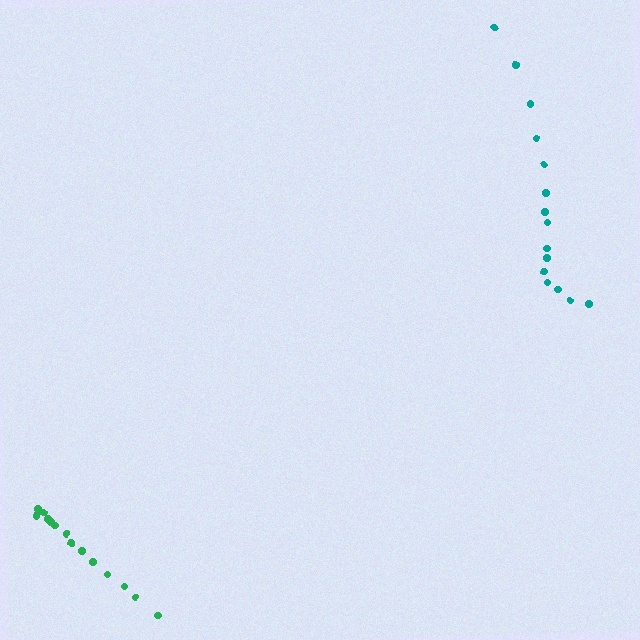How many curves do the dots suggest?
There are 2 distinct paths.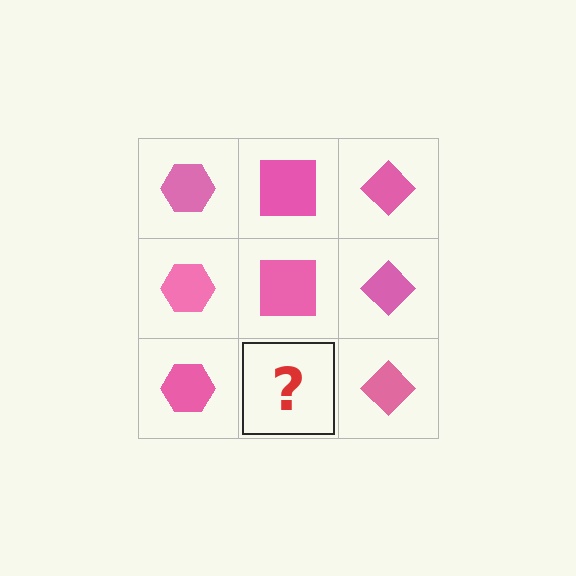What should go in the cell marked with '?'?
The missing cell should contain a pink square.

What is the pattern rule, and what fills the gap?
The rule is that each column has a consistent shape. The gap should be filled with a pink square.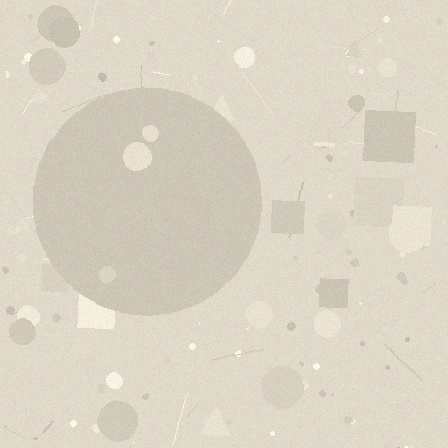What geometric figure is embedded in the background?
A circle is embedded in the background.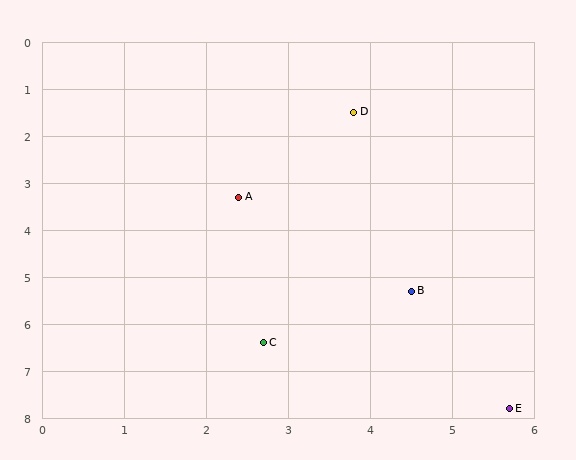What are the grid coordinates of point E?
Point E is at approximately (5.7, 7.8).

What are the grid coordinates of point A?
Point A is at approximately (2.4, 3.3).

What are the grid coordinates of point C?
Point C is at approximately (2.7, 6.4).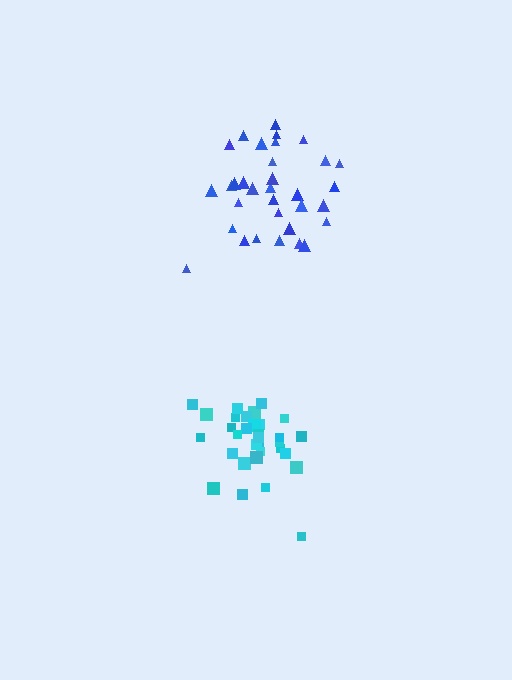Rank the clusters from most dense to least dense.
cyan, blue.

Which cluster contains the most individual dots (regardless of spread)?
Blue (33).